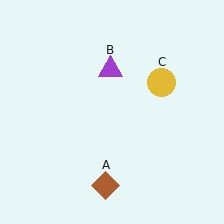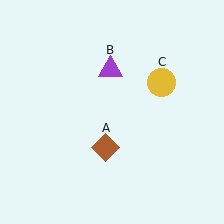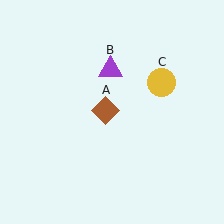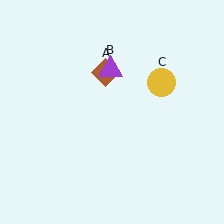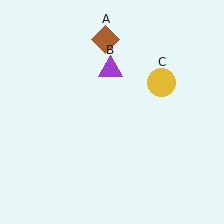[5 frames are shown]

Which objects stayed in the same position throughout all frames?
Purple triangle (object B) and yellow circle (object C) remained stationary.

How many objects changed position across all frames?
1 object changed position: brown diamond (object A).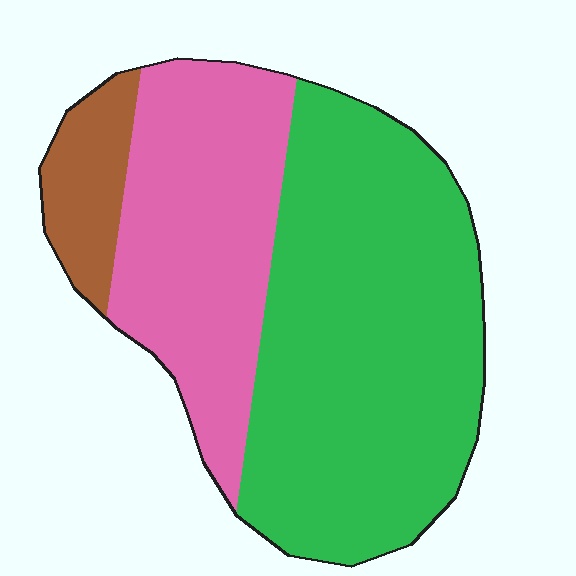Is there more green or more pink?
Green.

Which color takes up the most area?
Green, at roughly 55%.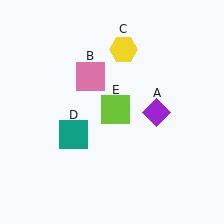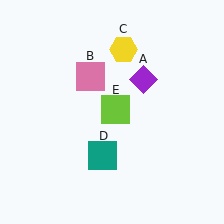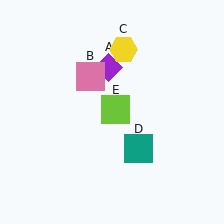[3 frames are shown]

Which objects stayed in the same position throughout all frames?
Pink square (object B) and yellow hexagon (object C) and lime square (object E) remained stationary.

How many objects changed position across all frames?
2 objects changed position: purple diamond (object A), teal square (object D).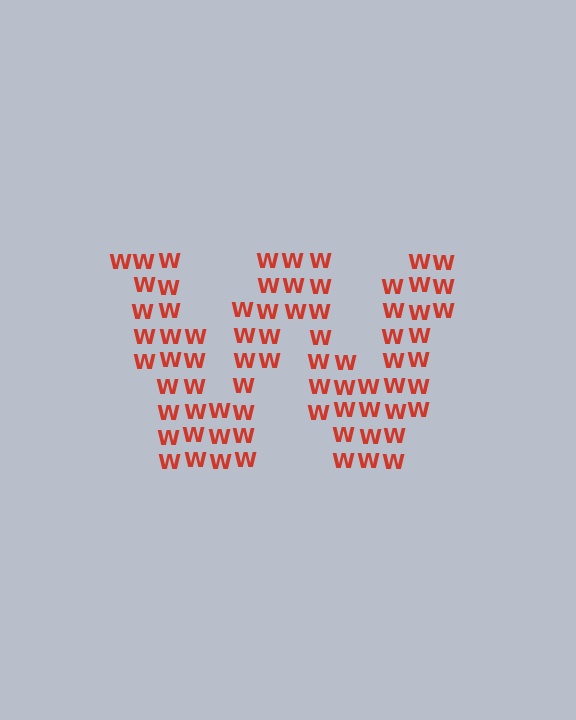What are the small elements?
The small elements are letter W's.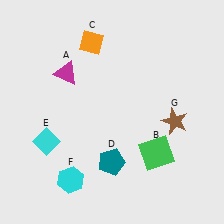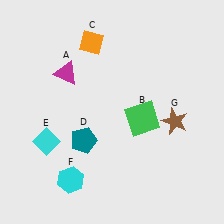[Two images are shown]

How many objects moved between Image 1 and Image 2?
2 objects moved between the two images.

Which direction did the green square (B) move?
The green square (B) moved up.